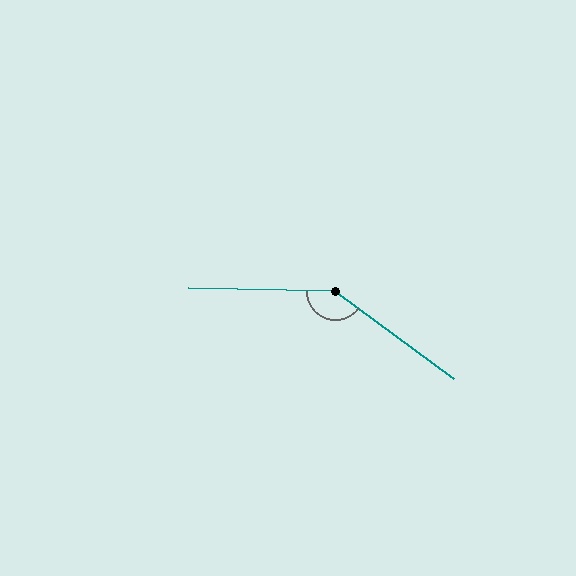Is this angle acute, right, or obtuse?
It is obtuse.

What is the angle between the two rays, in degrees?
Approximately 145 degrees.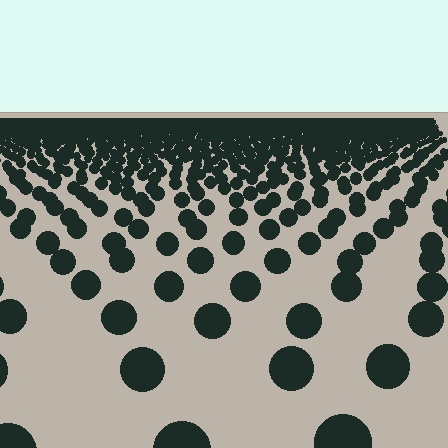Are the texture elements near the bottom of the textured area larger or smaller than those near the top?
Larger. Near the bottom, elements are closer to the viewer and appear at a bigger on-screen size.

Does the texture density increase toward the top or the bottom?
Density increases toward the top.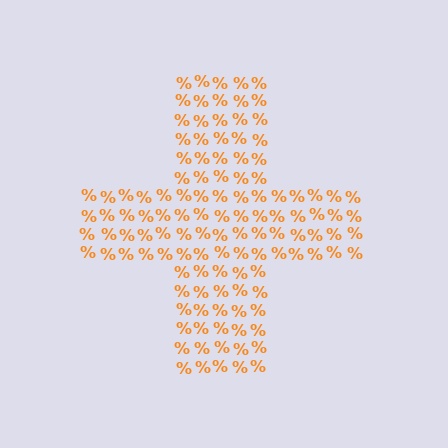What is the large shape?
The large shape is a cross.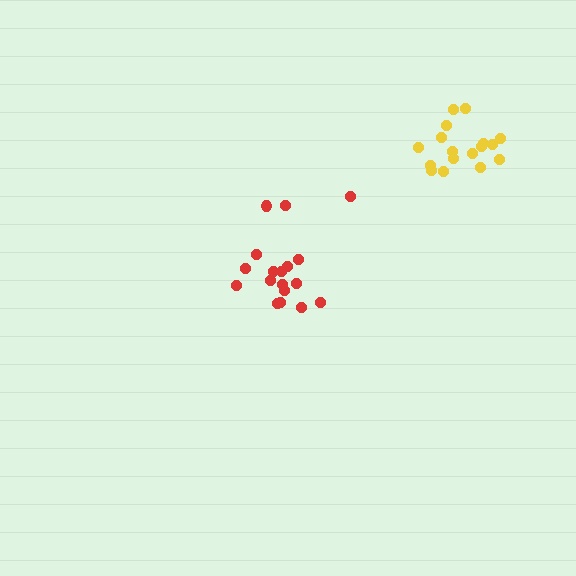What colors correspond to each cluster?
The clusters are colored: red, yellow.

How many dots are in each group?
Group 1: 18 dots, Group 2: 17 dots (35 total).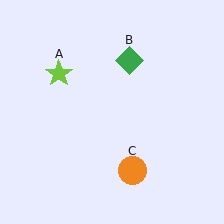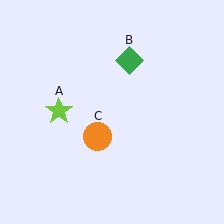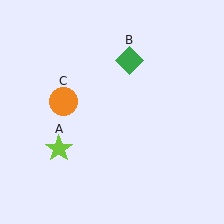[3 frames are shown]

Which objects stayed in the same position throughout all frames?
Green diamond (object B) remained stationary.